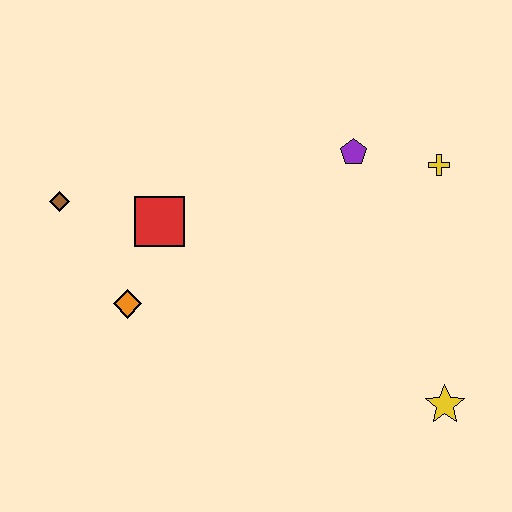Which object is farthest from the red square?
The yellow star is farthest from the red square.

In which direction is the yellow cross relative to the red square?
The yellow cross is to the right of the red square.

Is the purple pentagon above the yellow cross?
Yes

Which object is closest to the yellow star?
The yellow cross is closest to the yellow star.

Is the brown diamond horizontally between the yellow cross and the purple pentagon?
No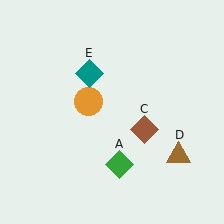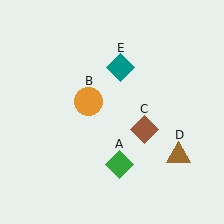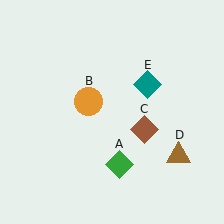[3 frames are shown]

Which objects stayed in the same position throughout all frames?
Green diamond (object A) and orange circle (object B) and brown diamond (object C) and brown triangle (object D) remained stationary.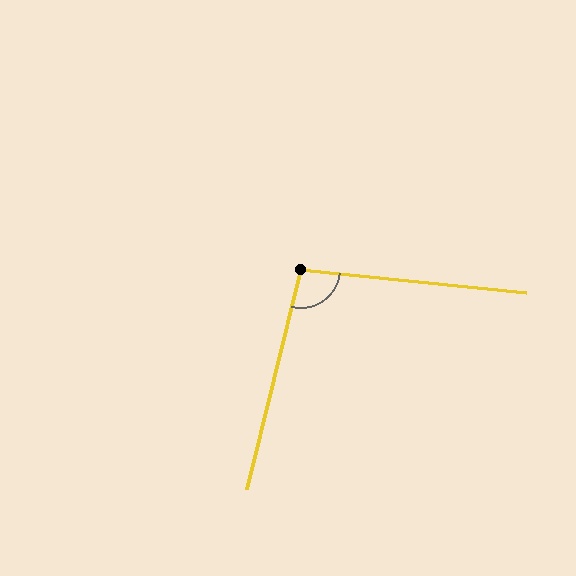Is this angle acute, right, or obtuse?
It is obtuse.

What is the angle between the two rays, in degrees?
Approximately 98 degrees.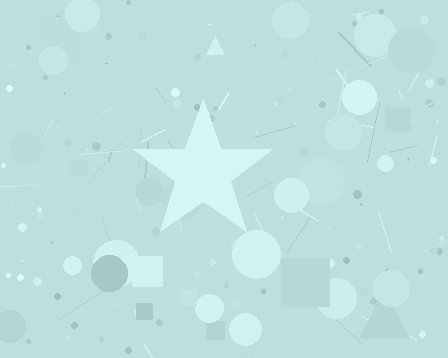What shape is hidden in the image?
A star is hidden in the image.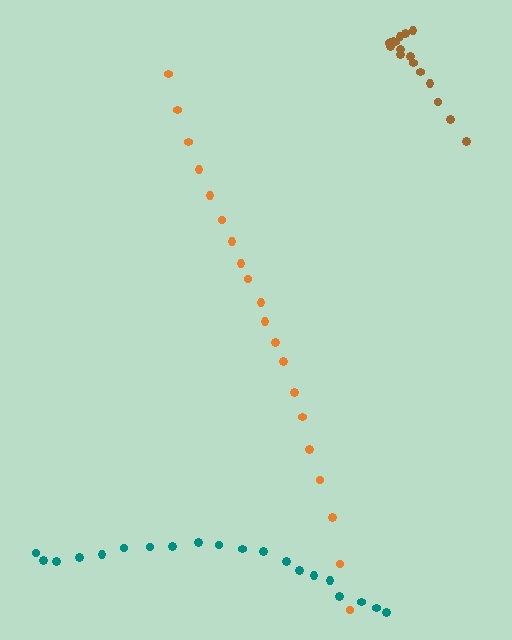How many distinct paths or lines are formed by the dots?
There are 3 distinct paths.